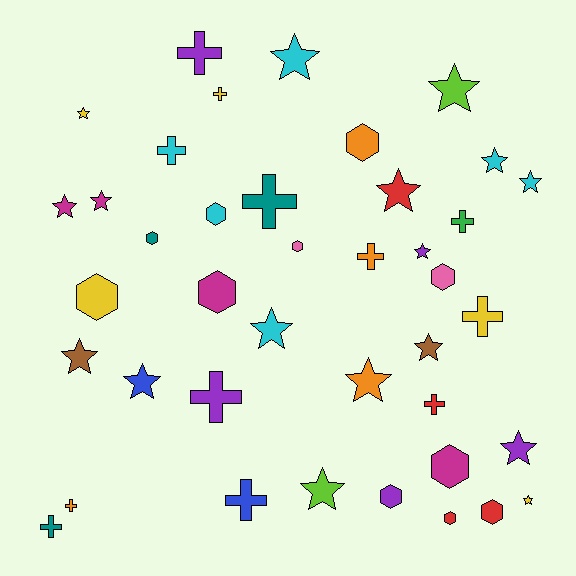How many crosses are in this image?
There are 12 crosses.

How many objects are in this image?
There are 40 objects.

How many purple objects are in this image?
There are 5 purple objects.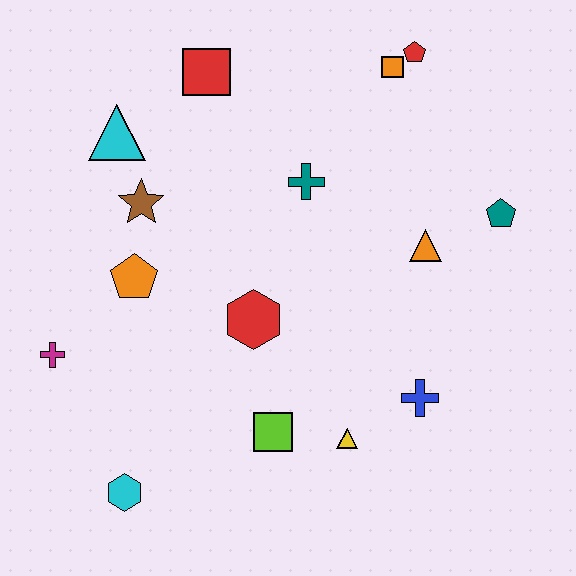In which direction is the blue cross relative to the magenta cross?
The blue cross is to the right of the magenta cross.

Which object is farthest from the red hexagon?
The red pentagon is farthest from the red hexagon.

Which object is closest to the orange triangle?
The teal pentagon is closest to the orange triangle.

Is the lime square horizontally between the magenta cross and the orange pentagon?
No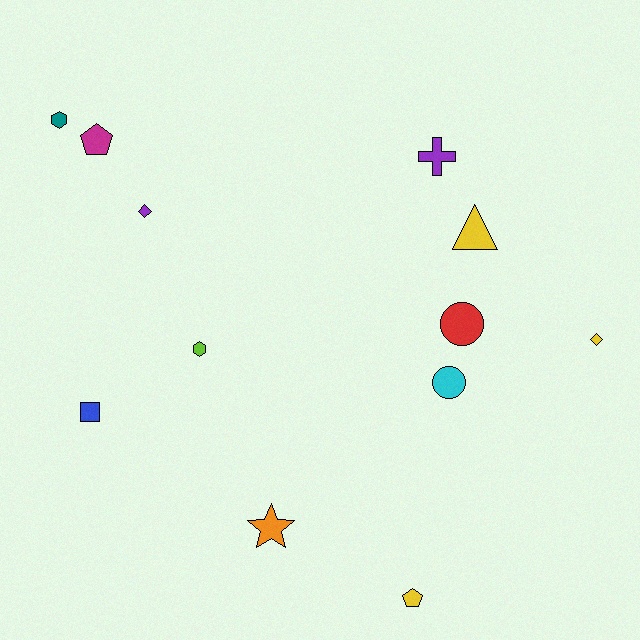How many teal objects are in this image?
There is 1 teal object.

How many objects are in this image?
There are 12 objects.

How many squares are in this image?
There is 1 square.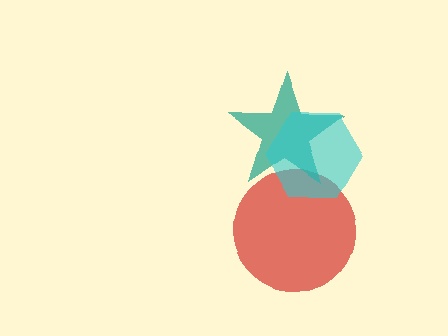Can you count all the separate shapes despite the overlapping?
Yes, there are 3 separate shapes.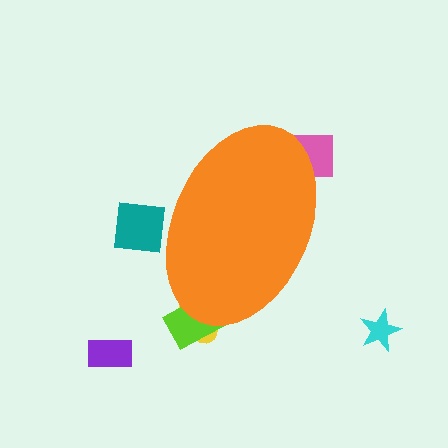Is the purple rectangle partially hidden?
No, the purple rectangle is fully visible.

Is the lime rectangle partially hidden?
Yes, the lime rectangle is partially hidden behind the orange ellipse.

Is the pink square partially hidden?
Yes, the pink square is partially hidden behind the orange ellipse.